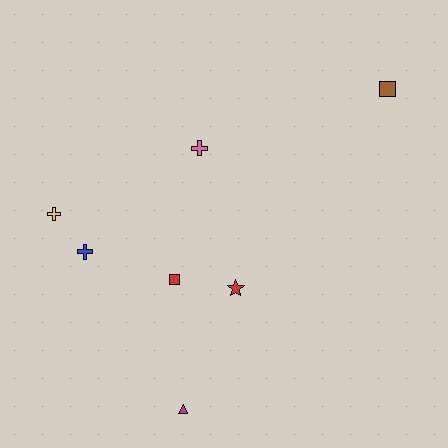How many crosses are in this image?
There are 3 crosses.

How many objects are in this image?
There are 7 objects.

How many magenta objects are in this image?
There is 1 magenta object.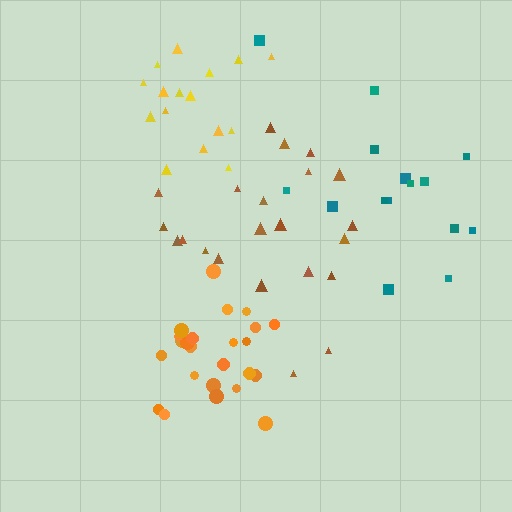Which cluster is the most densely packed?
Orange.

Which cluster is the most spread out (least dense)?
Teal.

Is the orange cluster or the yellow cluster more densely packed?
Orange.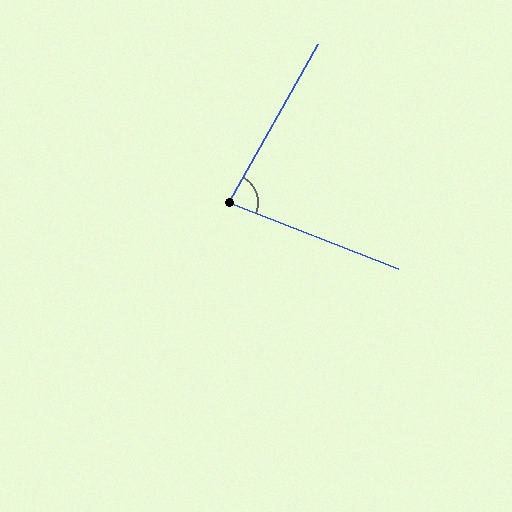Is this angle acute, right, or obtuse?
It is acute.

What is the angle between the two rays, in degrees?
Approximately 82 degrees.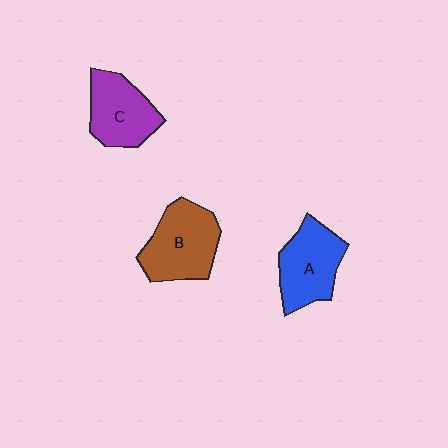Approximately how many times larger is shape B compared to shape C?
Approximately 1.2 times.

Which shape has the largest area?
Shape B (brown).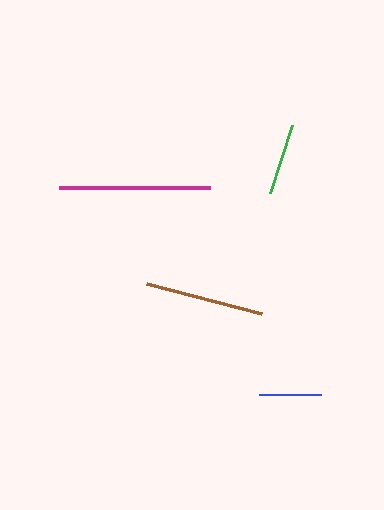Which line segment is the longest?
The magenta line is the longest at approximately 151 pixels.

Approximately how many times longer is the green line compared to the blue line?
The green line is approximately 1.2 times the length of the blue line.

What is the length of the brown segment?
The brown segment is approximately 119 pixels long.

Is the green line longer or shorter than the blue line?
The green line is longer than the blue line.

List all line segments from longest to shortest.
From longest to shortest: magenta, brown, green, blue.